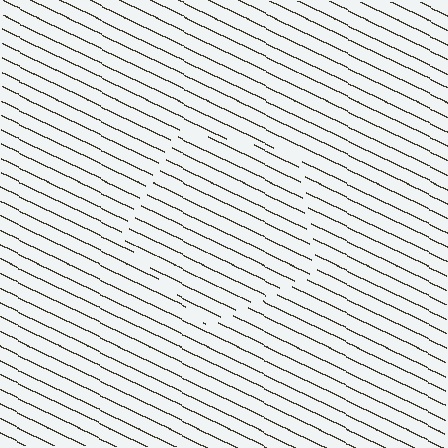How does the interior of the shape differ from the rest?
The interior of the shape contains the same grating, shifted by half a period — the contour is defined by the phase discontinuity where line-ends from the inner and outer gratings abut.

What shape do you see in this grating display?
An illusory pentagon. The interior of the shape contains the same grating, shifted by half a period — the contour is defined by the phase discontinuity where line-ends from the inner and outer gratings abut.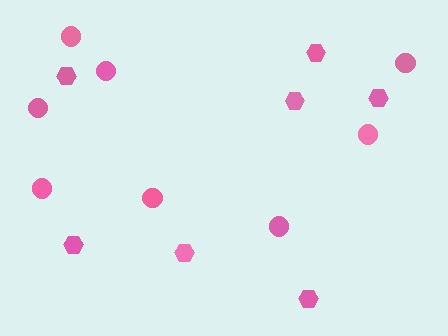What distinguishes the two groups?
There are 2 groups: one group of circles (8) and one group of hexagons (7).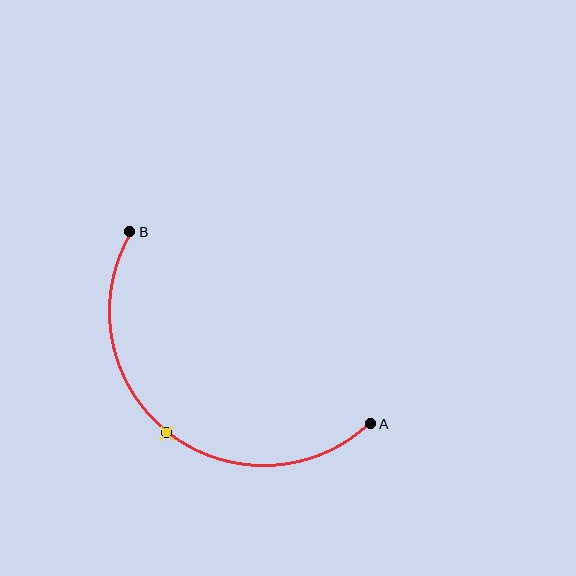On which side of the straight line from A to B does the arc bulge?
The arc bulges below and to the left of the straight line connecting A and B.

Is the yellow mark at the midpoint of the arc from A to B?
Yes. The yellow mark lies on the arc at equal arc-length from both A and B — it is the arc midpoint.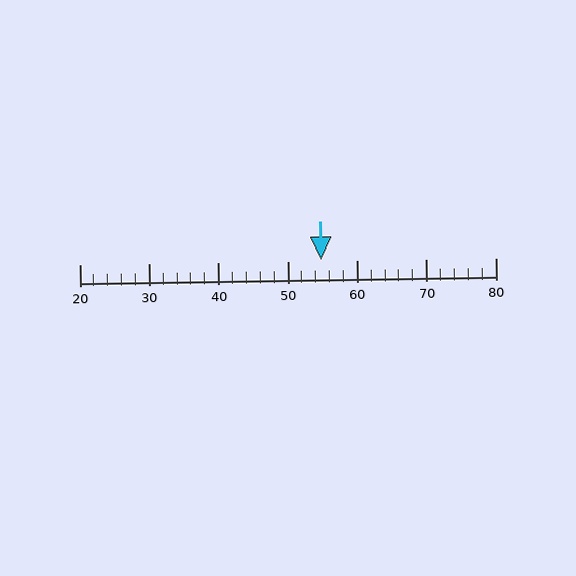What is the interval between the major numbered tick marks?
The major tick marks are spaced 10 units apart.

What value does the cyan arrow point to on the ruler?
The cyan arrow points to approximately 55.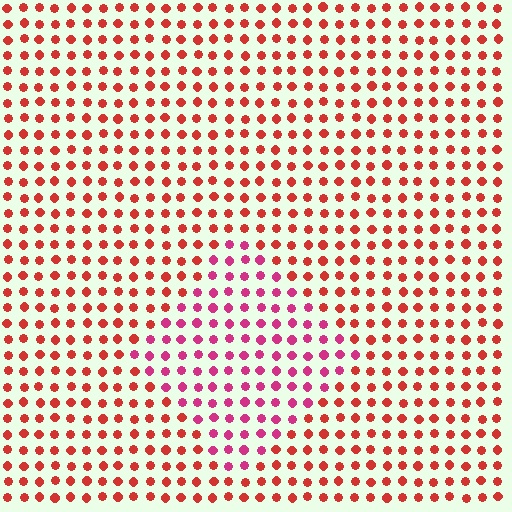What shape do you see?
I see a diamond.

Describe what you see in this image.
The image is filled with small red elements in a uniform arrangement. A diamond-shaped region is visible where the elements are tinted to a slightly different hue, forming a subtle color boundary.